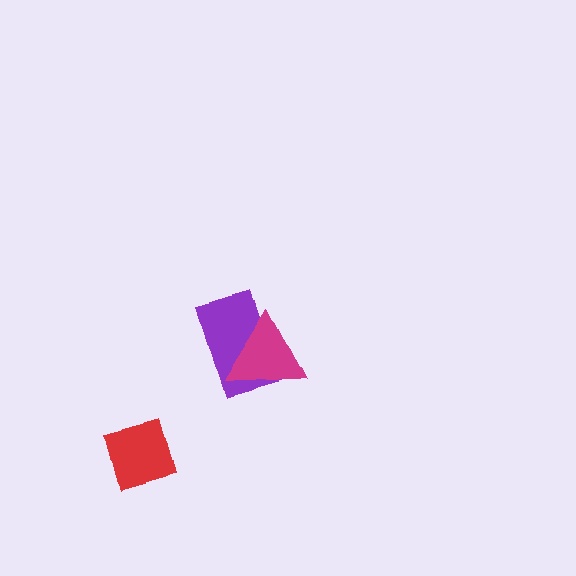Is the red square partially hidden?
No, no other shape covers it.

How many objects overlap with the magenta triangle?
1 object overlaps with the magenta triangle.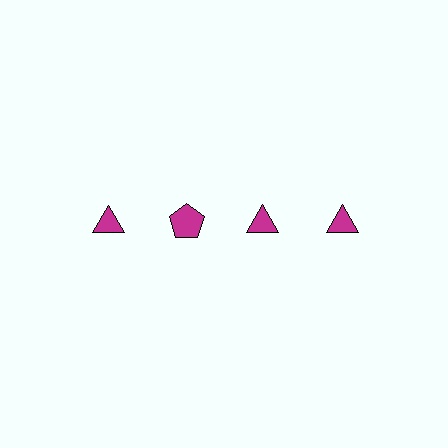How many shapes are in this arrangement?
There are 4 shapes arranged in a grid pattern.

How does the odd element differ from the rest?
It has a different shape: pentagon instead of triangle.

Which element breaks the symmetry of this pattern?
The magenta pentagon in the top row, second from left column breaks the symmetry. All other shapes are magenta triangles.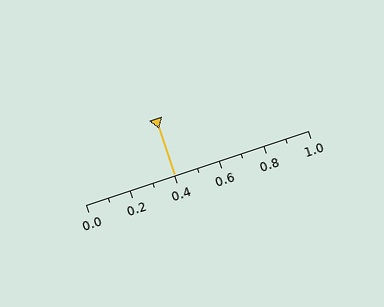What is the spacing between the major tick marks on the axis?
The major ticks are spaced 0.2 apart.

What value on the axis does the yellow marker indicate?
The marker indicates approximately 0.4.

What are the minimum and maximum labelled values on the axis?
The axis runs from 0.0 to 1.0.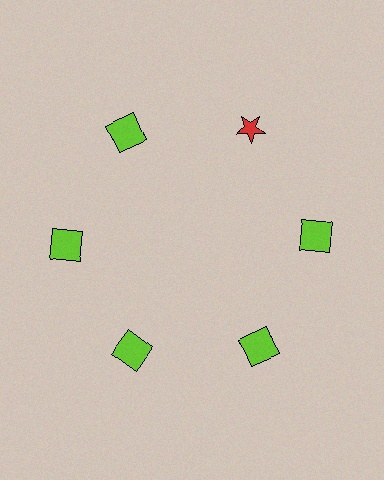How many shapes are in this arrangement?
There are 6 shapes arranged in a ring pattern.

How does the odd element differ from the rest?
It differs in both color (red instead of lime) and shape (star instead of square).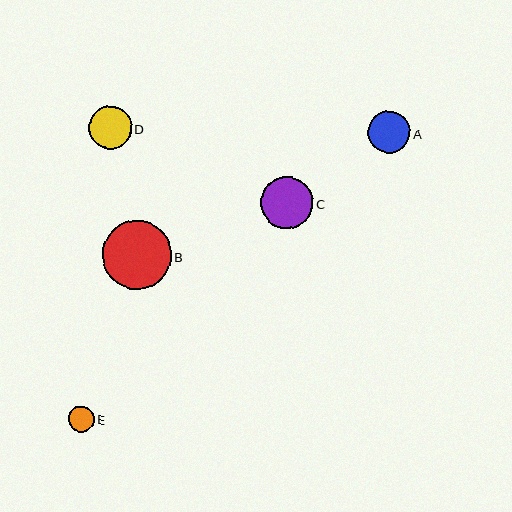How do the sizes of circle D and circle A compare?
Circle D and circle A are approximately the same size.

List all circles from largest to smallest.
From largest to smallest: B, C, D, A, E.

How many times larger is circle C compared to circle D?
Circle C is approximately 1.2 times the size of circle D.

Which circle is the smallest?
Circle E is the smallest with a size of approximately 26 pixels.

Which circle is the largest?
Circle B is the largest with a size of approximately 69 pixels.